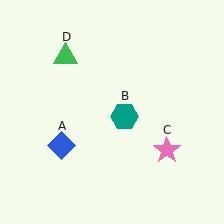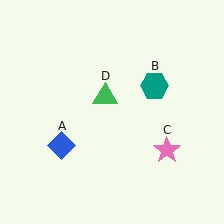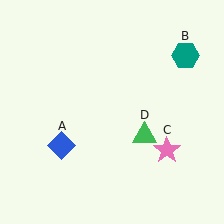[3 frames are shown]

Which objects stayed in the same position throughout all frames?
Blue diamond (object A) and pink star (object C) remained stationary.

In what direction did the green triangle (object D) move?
The green triangle (object D) moved down and to the right.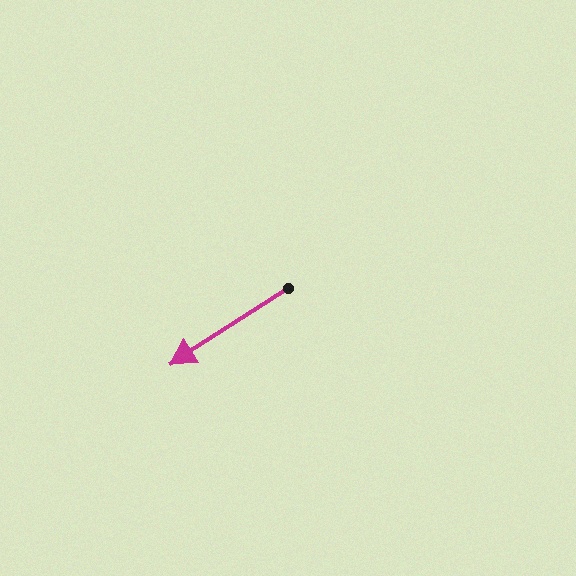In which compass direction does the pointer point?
Southwest.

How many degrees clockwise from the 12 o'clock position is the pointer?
Approximately 237 degrees.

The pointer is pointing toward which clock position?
Roughly 8 o'clock.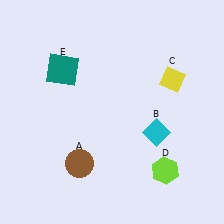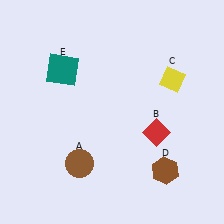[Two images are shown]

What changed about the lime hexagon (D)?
In Image 1, D is lime. In Image 2, it changed to brown.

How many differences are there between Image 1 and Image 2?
There are 2 differences between the two images.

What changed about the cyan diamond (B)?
In Image 1, B is cyan. In Image 2, it changed to red.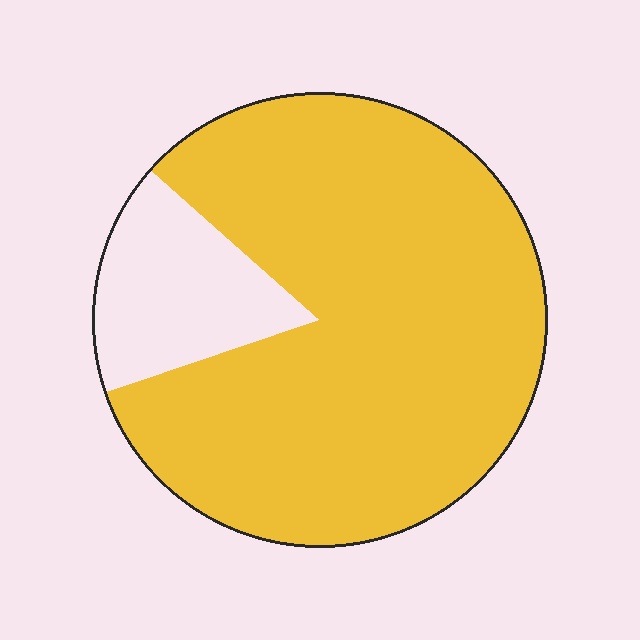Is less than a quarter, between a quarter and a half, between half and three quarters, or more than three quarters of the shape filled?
More than three quarters.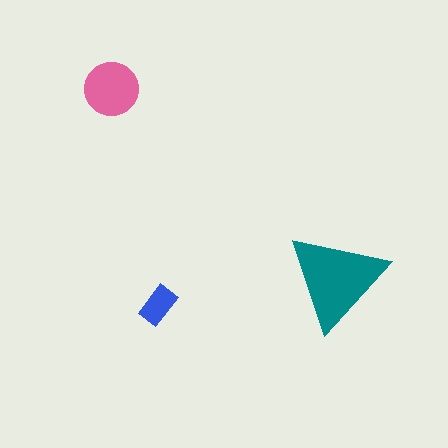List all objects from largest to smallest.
The teal triangle, the pink circle, the blue rectangle.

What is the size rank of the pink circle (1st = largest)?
2nd.